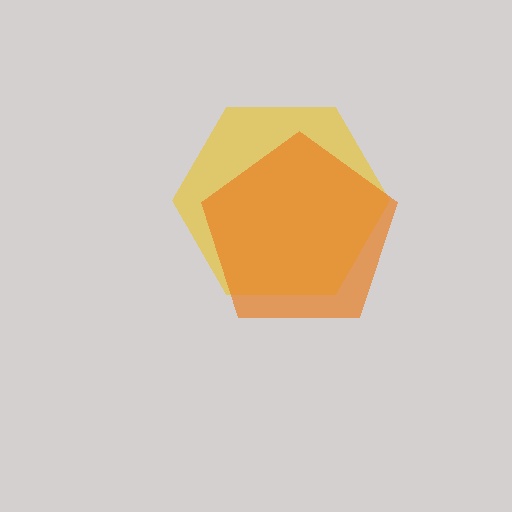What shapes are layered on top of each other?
The layered shapes are: a yellow hexagon, an orange pentagon.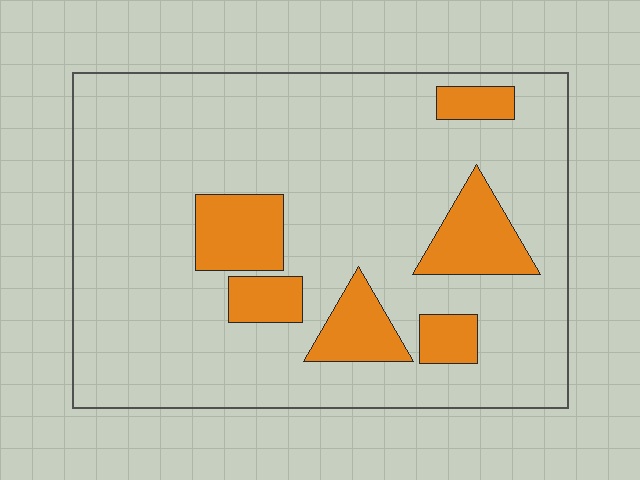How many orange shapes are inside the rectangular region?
6.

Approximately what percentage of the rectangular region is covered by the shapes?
Approximately 15%.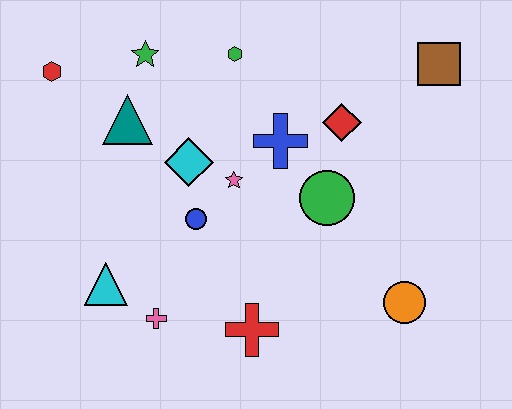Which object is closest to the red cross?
The pink cross is closest to the red cross.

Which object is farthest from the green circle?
The red hexagon is farthest from the green circle.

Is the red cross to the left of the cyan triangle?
No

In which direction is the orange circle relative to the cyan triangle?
The orange circle is to the right of the cyan triangle.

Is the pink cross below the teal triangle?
Yes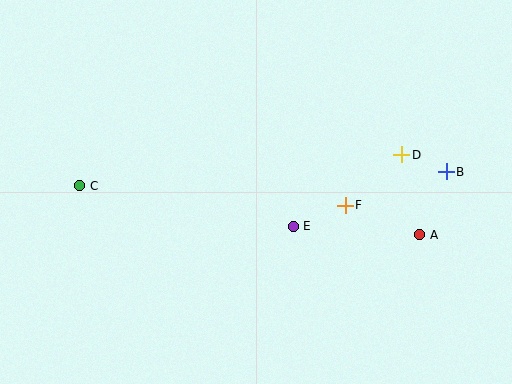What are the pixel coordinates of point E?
Point E is at (293, 226).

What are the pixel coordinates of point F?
Point F is at (345, 205).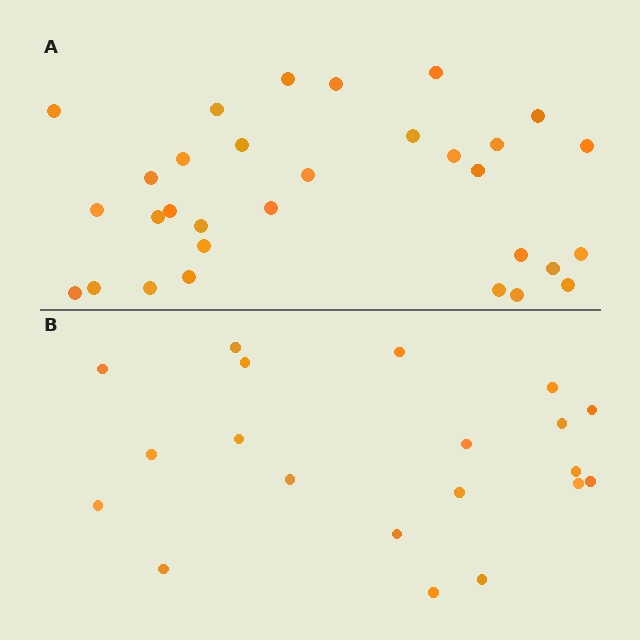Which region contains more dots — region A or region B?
Region A (the top region) has more dots.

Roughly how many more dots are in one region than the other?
Region A has roughly 12 or so more dots than region B.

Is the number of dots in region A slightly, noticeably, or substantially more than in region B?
Region A has substantially more. The ratio is roughly 1.6 to 1.